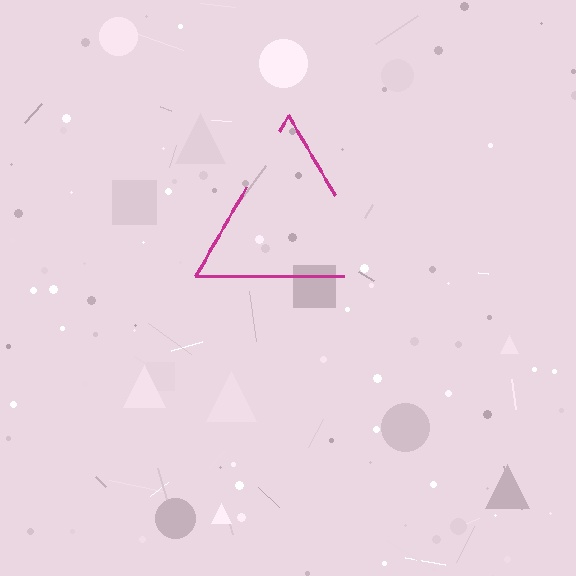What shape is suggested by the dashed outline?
The dashed outline suggests a triangle.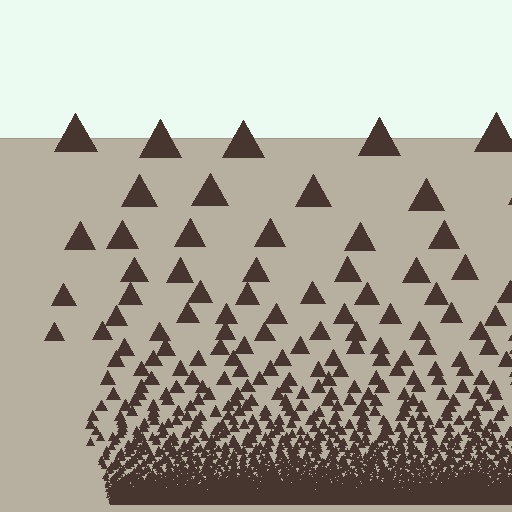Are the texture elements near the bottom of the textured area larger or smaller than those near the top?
Smaller. The gradient is inverted — elements near the bottom are smaller and denser.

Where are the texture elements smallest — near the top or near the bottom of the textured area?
Near the bottom.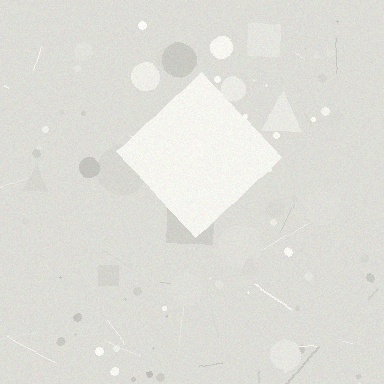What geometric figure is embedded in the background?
A diamond is embedded in the background.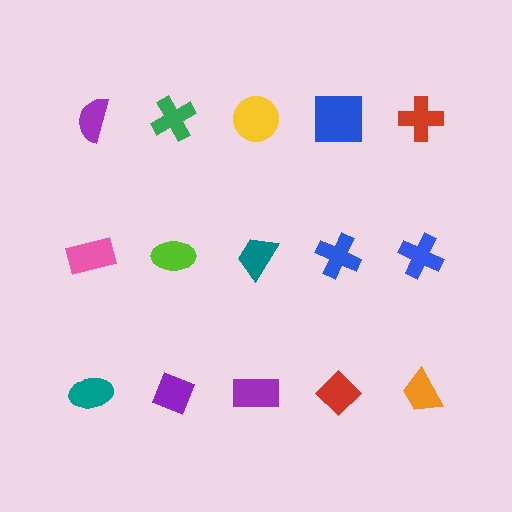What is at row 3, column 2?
A purple diamond.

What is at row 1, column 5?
A red cross.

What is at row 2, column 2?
A lime ellipse.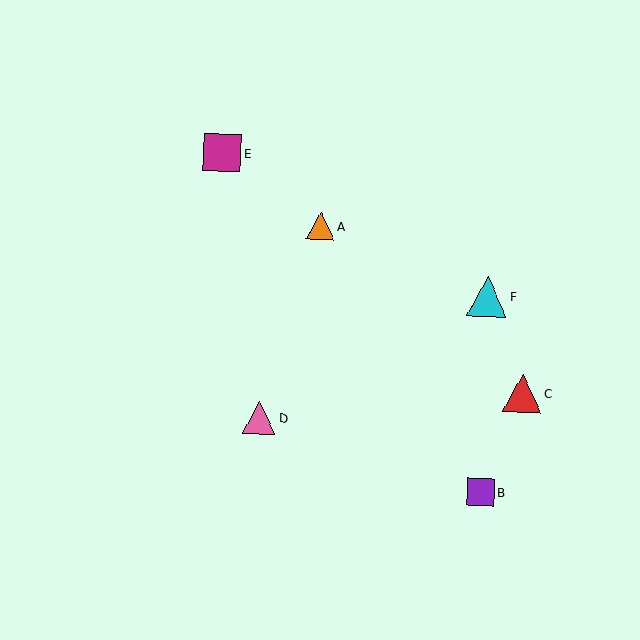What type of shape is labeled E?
Shape E is a magenta square.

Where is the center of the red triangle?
The center of the red triangle is at (522, 393).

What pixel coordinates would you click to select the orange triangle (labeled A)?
Click at (321, 226) to select the orange triangle A.